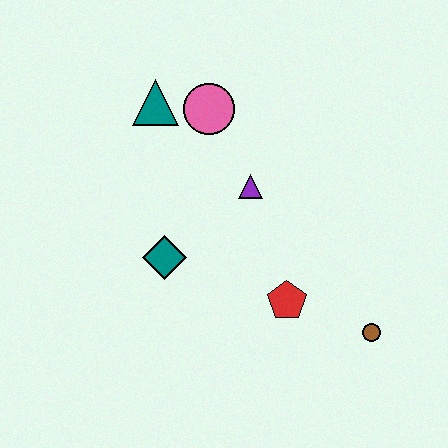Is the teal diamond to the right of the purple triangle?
No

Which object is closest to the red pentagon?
The brown circle is closest to the red pentagon.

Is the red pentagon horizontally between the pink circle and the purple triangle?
No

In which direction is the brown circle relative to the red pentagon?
The brown circle is to the right of the red pentagon.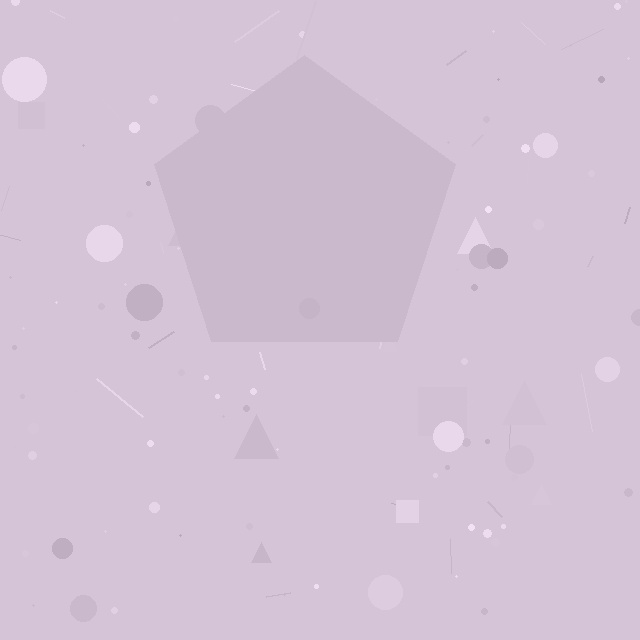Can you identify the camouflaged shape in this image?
The camouflaged shape is a pentagon.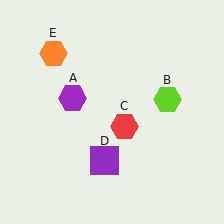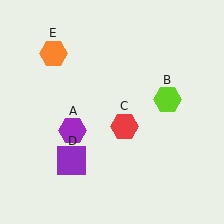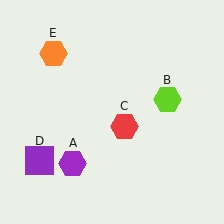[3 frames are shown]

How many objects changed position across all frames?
2 objects changed position: purple hexagon (object A), purple square (object D).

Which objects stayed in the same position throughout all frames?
Lime hexagon (object B) and red hexagon (object C) and orange hexagon (object E) remained stationary.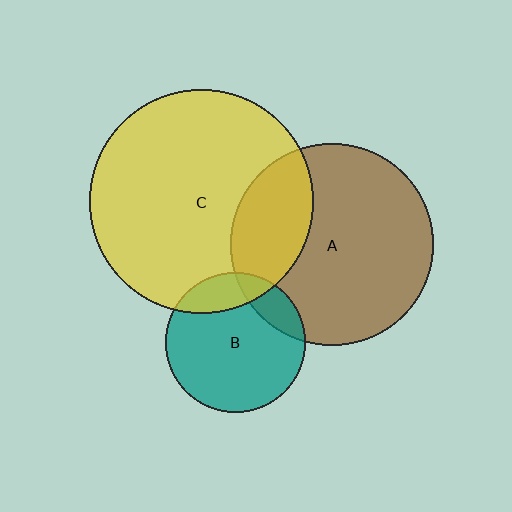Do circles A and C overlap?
Yes.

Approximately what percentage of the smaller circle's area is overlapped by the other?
Approximately 25%.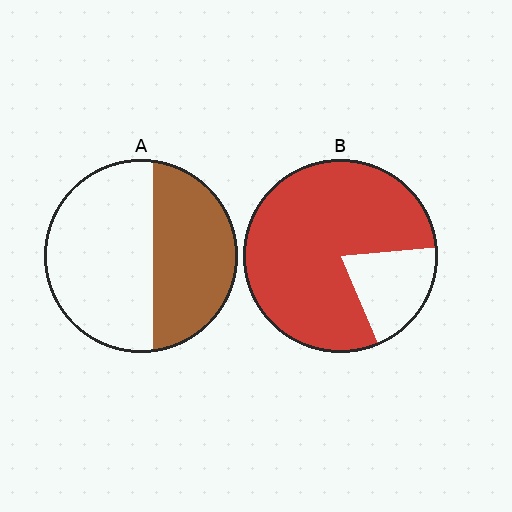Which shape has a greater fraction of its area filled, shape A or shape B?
Shape B.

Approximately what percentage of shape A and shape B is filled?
A is approximately 40% and B is approximately 80%.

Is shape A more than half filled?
No.